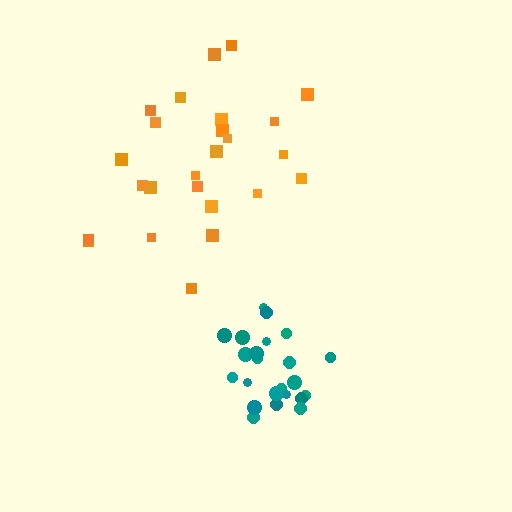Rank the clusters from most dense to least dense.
teal, orange.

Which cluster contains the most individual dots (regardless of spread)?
Orange (25).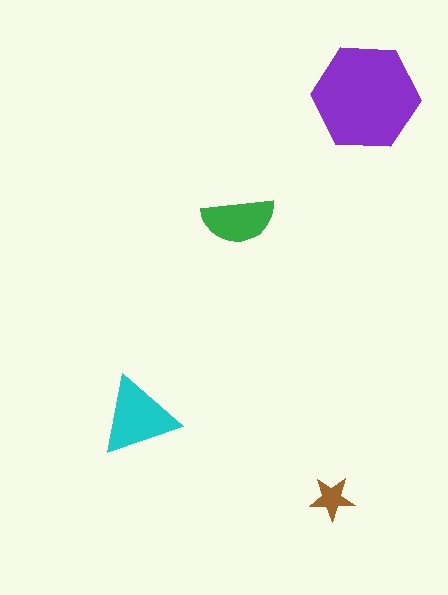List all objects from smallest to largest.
The brown star, the green semicircle, the cyan triangle, the purple hexagon.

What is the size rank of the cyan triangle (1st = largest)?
2nd.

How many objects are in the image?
There are 4 objects in the image.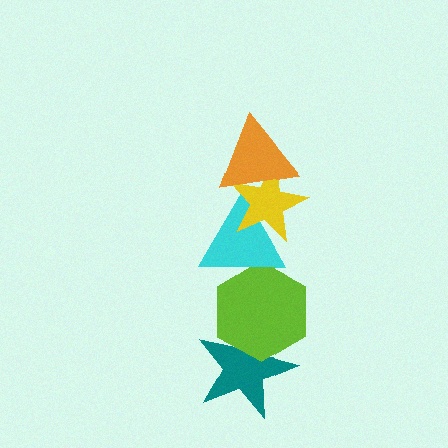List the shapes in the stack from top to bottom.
From top to bottom: the orange triangle, the yellow star, the cyan triangle, the lime hexagon, the teal star.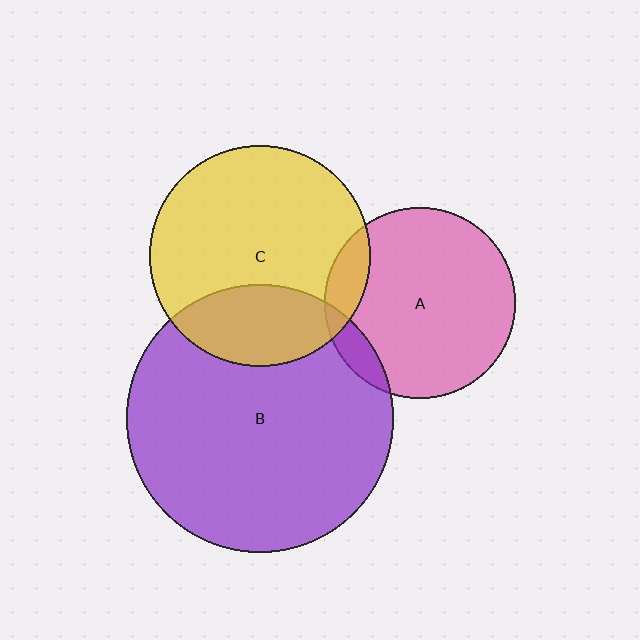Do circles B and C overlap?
Yes.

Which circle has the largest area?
Circle B (purple).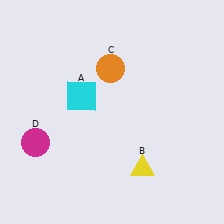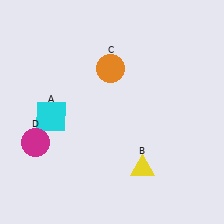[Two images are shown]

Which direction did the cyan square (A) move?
The cyan square (A) moved left.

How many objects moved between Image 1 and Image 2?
1 object moved between the two images.